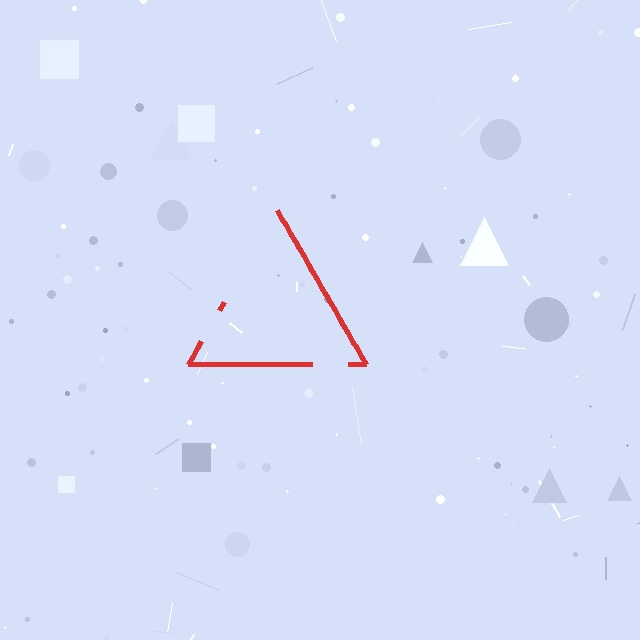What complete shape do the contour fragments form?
The contour fragments form a triangle.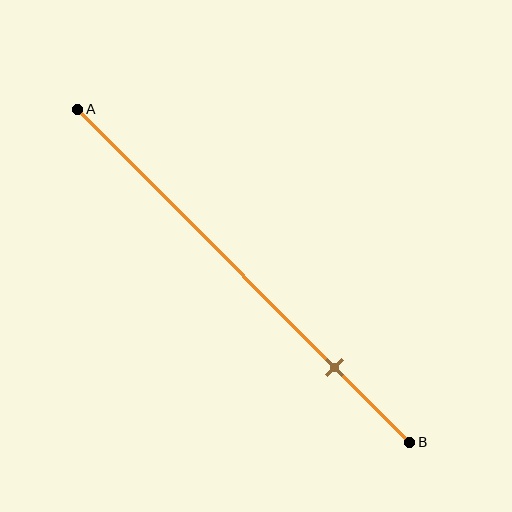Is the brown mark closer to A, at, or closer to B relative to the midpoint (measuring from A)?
The brown mark is closer to point B than the midpoint of segment AB.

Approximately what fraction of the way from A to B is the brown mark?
The brown mark is approximately 80% of the way from A to B.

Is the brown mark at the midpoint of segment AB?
No, the mark is at about 80% from A, not at the 50% midpoint.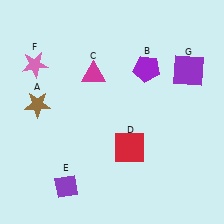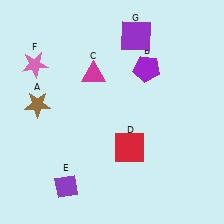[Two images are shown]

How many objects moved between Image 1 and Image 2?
1 object moved between the two images.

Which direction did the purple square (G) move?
The purple square (G) moved left.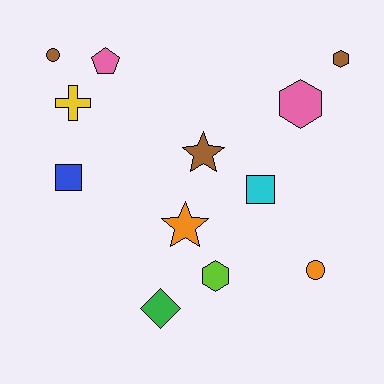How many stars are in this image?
There are 2 stars.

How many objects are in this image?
There are 12 objects.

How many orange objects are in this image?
There are 2 orange objects.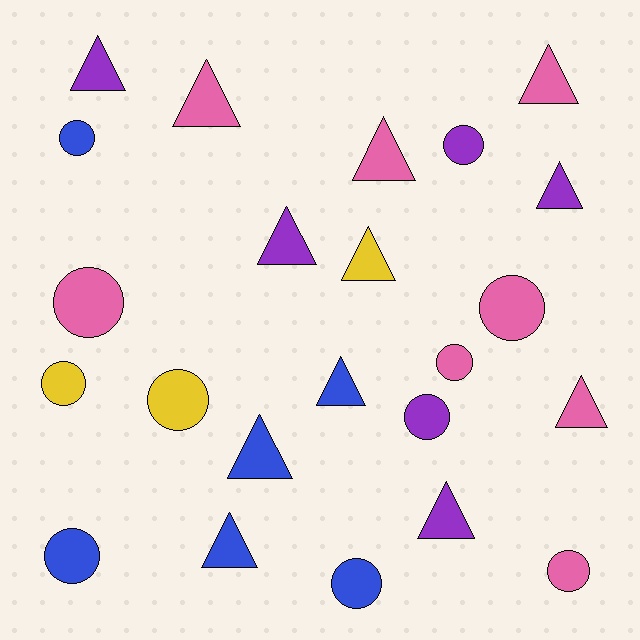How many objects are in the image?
There are 23 objects.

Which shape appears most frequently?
Triangle, with 12 objects.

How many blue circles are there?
There are 3 blue circles.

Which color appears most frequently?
Pink, with 8 objects.